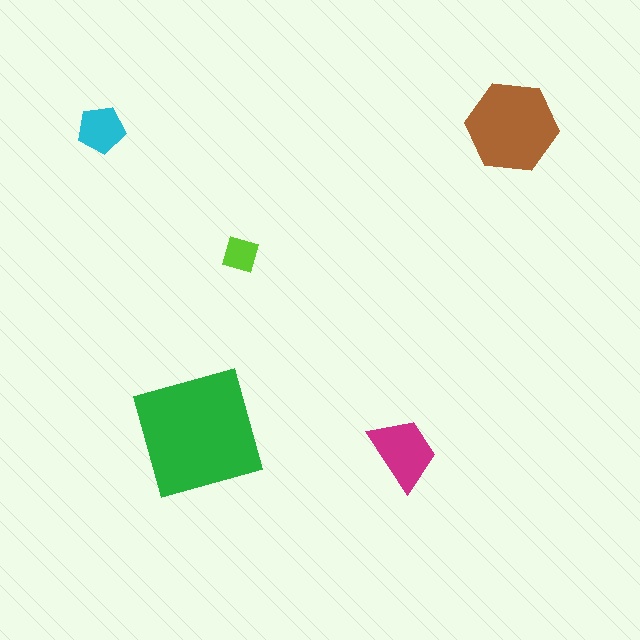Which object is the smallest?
The lime square.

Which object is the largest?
The green square.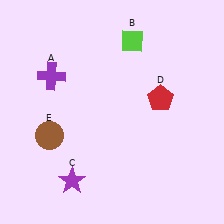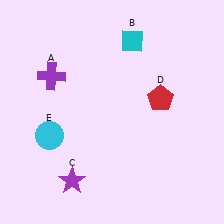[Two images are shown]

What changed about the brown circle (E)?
In Image 1, E is brown. In Image 2, it changed to cyan.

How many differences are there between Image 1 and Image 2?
There are 2 differences between the two images.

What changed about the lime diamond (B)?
In Image 1, B is lime. In Image 2, it changed to cyan.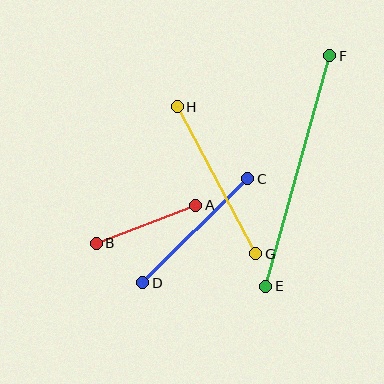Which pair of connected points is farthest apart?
Points E and F are farthest apart.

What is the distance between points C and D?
The distance is approximately 148 pixels.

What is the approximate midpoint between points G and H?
The midpoint is at approximately (217, 180) pixels.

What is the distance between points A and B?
The distance is approximately 107 pixels.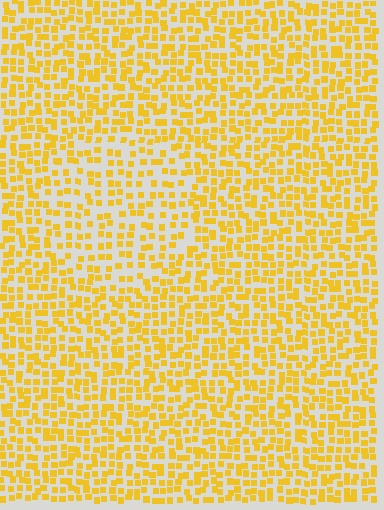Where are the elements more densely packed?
The elements are more densely packed outside the circle boundary.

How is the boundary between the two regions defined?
The boundary is defined by a change in element density (approximately 1.6x ratio). All elements are the same color, size, and shape.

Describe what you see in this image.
The image contains small yellow elements arranged at two different densities. A circle-shaped region is visible where the elements are less densely packed than the surrounding area.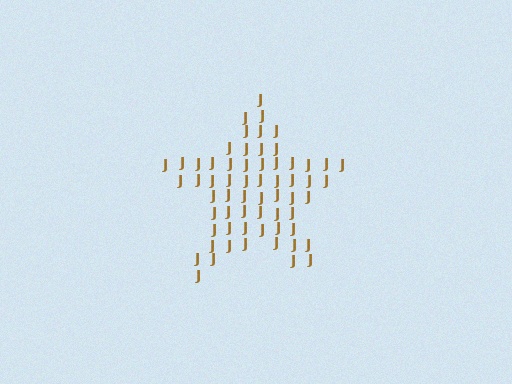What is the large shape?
The large shape is a star.